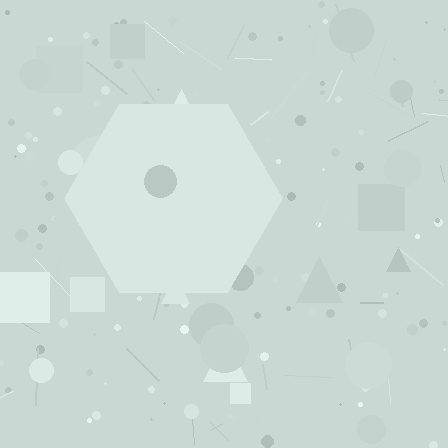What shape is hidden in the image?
A hexagon is hidden in the image.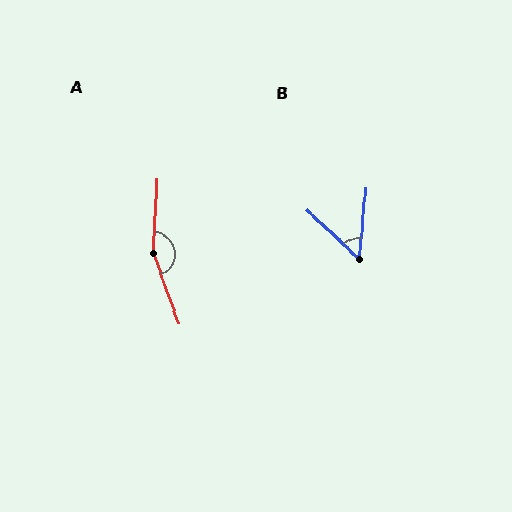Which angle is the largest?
A, at approximately 158 degrees.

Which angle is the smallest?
B, at approximately 52 degrees.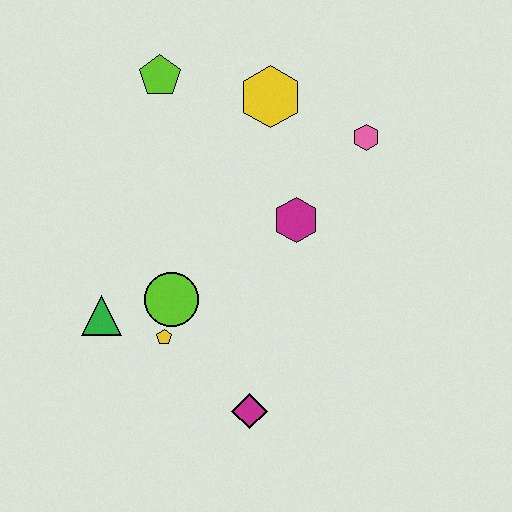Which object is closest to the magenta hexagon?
The pink hexagon is closest to the magenta hexagon.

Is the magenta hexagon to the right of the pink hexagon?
No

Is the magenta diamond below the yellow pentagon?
Yes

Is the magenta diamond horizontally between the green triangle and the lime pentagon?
No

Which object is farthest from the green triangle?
The pink hexagon is farthest from the green triangle.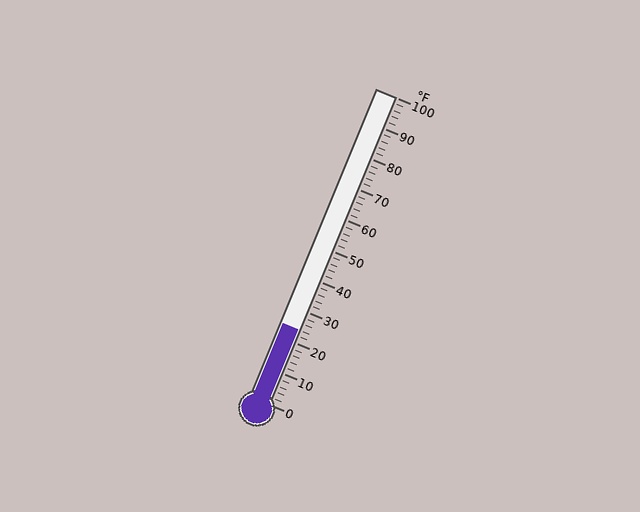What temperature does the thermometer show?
The thermometer shows approximately 24°F.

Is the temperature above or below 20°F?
The temperature is above 20°F.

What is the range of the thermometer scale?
The thermometer scale ranges from 0°F to 100°F.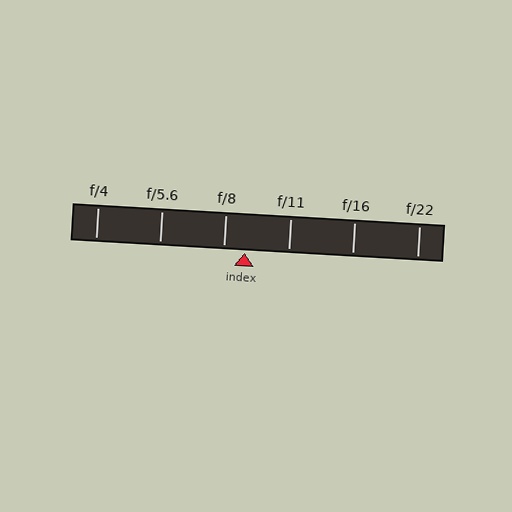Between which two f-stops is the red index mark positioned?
The index mark is between f/8 and f/11.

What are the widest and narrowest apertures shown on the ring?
The widest aperture shown is f/4 and the narrowest is f/22.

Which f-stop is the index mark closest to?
The index mark is closest to f/8.